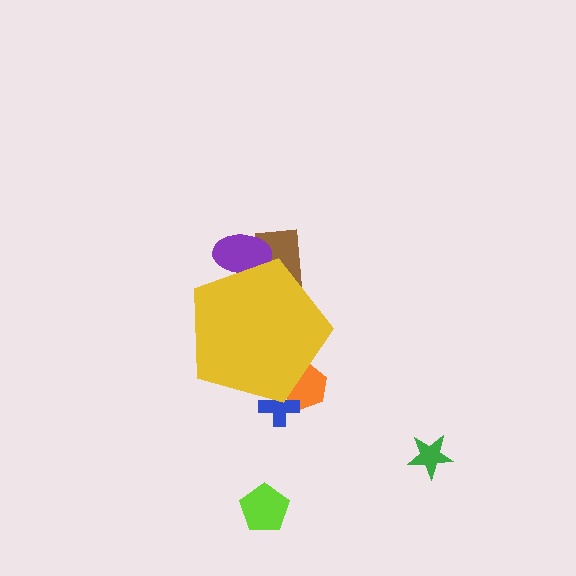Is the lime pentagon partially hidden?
No, the lime pentagon is fully visible.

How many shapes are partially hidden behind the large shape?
4 shapes are partially hidden.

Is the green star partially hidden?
No, the green star is fully visible.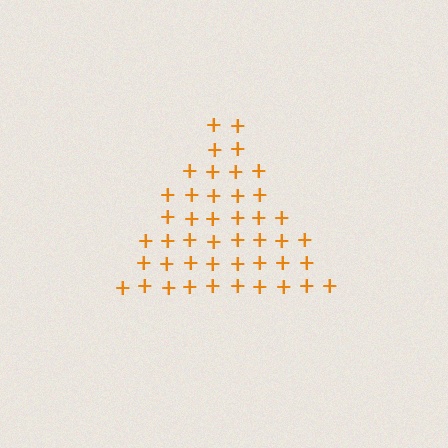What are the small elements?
The small elements are plus signs.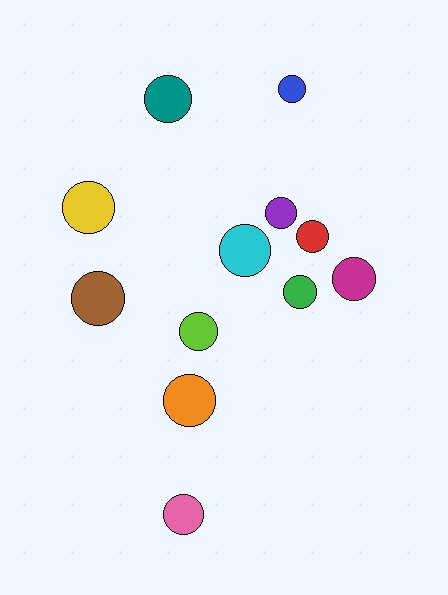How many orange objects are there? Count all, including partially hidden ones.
There is 1 orange object.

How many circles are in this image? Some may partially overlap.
There are 12 circles.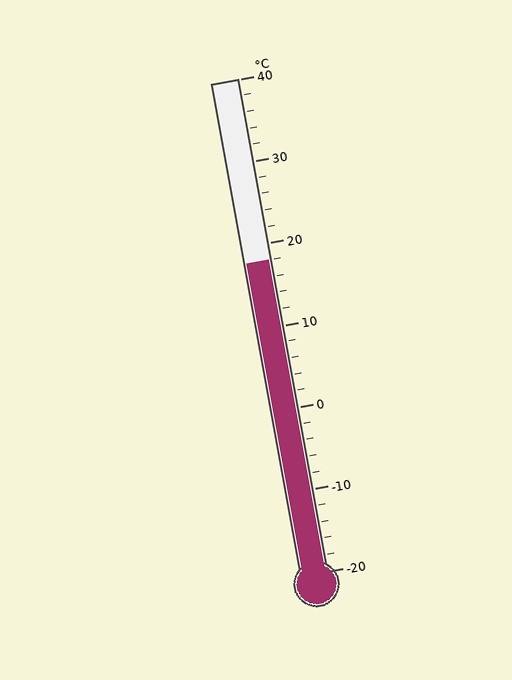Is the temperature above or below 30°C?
The temperature is below 30°C.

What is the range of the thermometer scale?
The thermometer scale ranges from -20°C to 40°C.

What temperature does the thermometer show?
The thermometer shows approximately 18°C.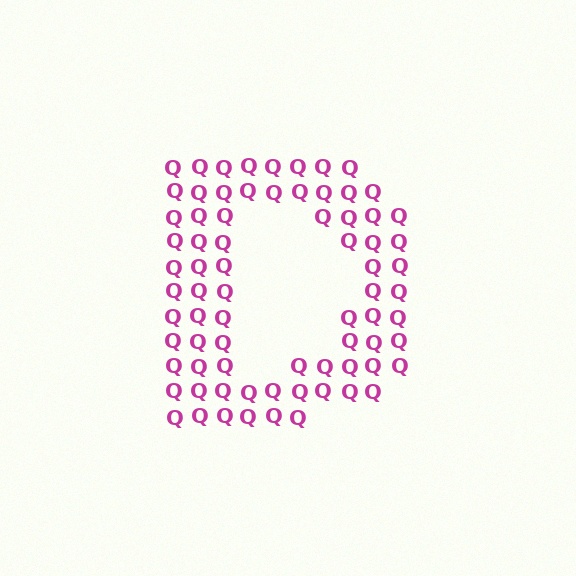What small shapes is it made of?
It is made of small letter Q's.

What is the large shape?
The large shape is the letter D.